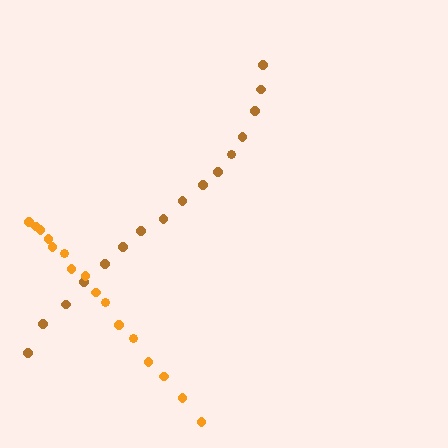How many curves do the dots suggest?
There are 2 distinct paths.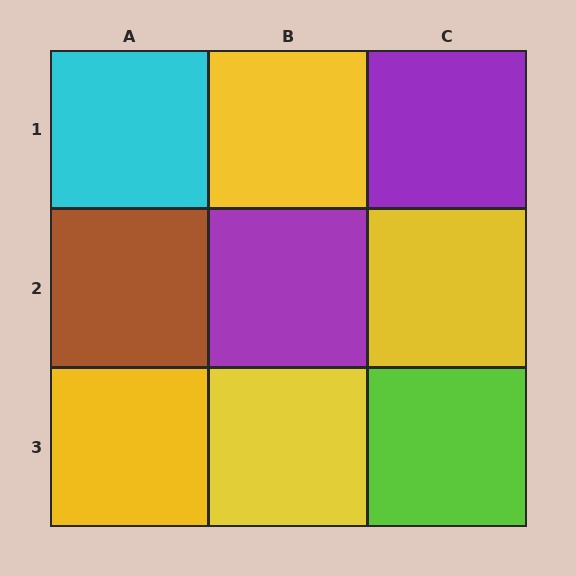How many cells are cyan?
1 cell is cyan.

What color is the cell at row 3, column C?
Lime.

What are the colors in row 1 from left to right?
Cyan, yellow, purple.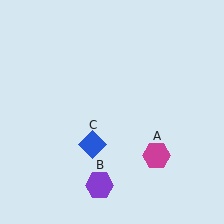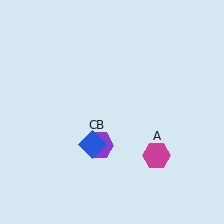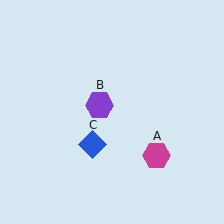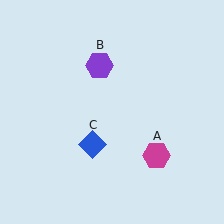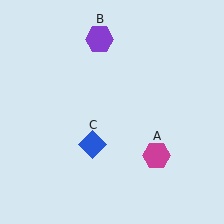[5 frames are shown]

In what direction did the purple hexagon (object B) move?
The purple hexagon (object B) moved up.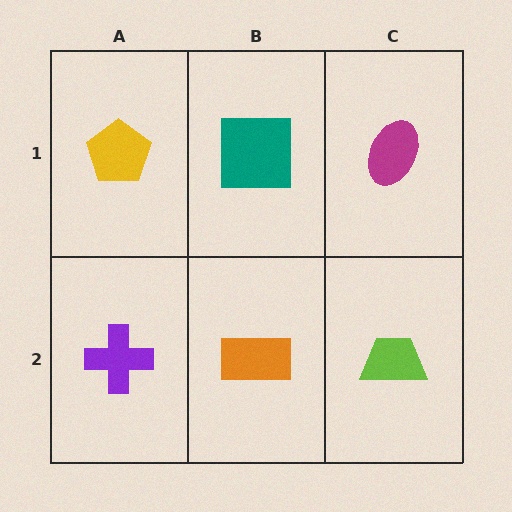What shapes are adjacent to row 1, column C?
A lime trapezoid (row 2, column C), a teal square (row 1, column B).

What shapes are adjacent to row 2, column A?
A yellow pentagon (row 1, column A), an orange rectangle (row 2, column B).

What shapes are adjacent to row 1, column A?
A purple cross (row 2, column A), a teal square (row 1, column B).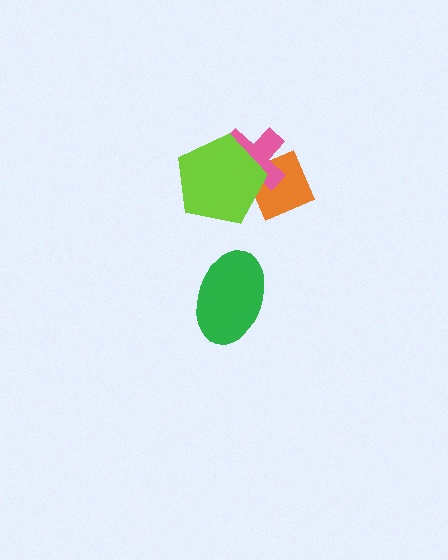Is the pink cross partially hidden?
Yes, it is partially covered by another shape.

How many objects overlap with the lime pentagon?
2 objects overlap with the lime pentagon.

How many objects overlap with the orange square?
2 objects overlap with the orange square.